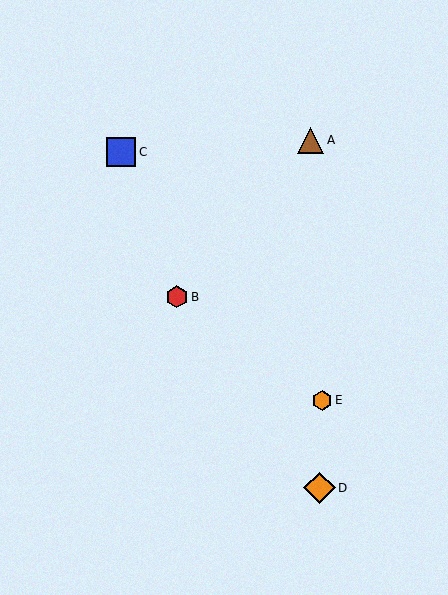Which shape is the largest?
The orange diamond (labeled D) is the largest.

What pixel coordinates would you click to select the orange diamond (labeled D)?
Click at (319, 488) to select the orange diamond D.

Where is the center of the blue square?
The center of the blue square is at (121, 152).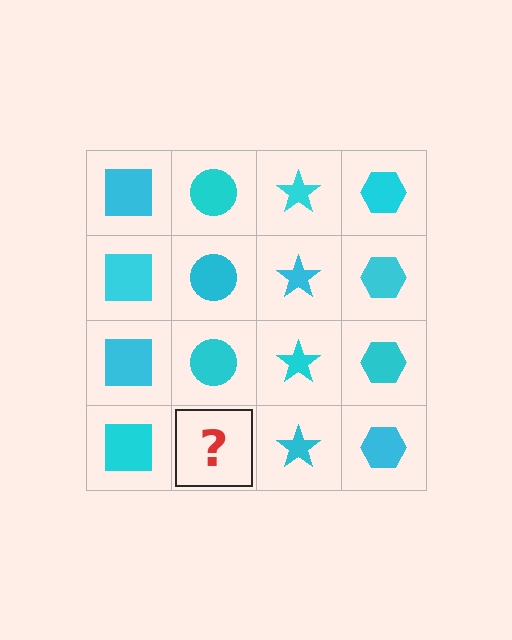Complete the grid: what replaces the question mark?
The question mark should be replaced with a cyan circle.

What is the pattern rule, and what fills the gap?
The rule is that each column has a consistent shape. The gap should be filled with a cyan circle.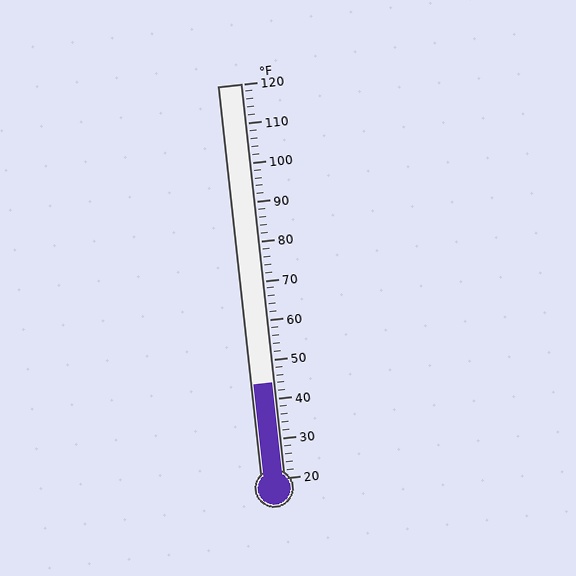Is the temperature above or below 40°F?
The temperature is above 40°F.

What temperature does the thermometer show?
The thermometer shows approximately 44°F.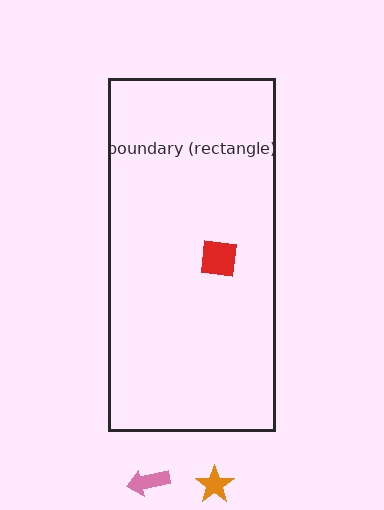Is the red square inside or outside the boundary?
Inside.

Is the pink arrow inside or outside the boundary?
Outside.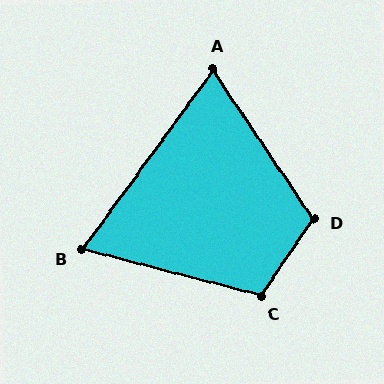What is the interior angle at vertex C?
Approximately 110 degrees (obtuse).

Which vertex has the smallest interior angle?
B, at approximately 68 degrees.